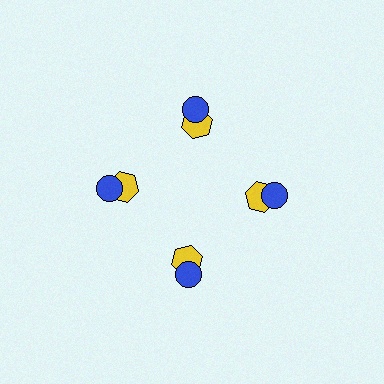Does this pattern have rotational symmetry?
Yes, this pattern has 4-fold rotational symmetry. It looks the same after rotating 90 degrees around the center.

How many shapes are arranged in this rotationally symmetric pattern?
There are 8 shapes, arranged in 4 groups of 2.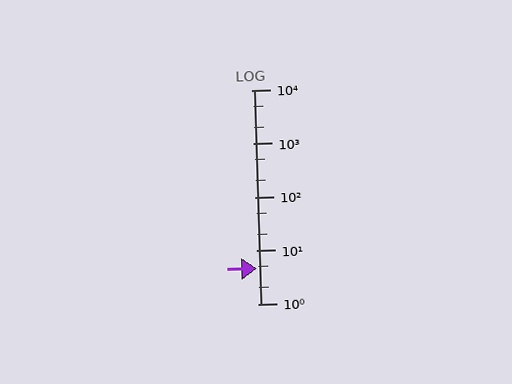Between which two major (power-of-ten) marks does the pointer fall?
The pointer is between 1 and 10.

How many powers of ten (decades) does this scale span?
The scale spans 4 decades, from 1 to 10000.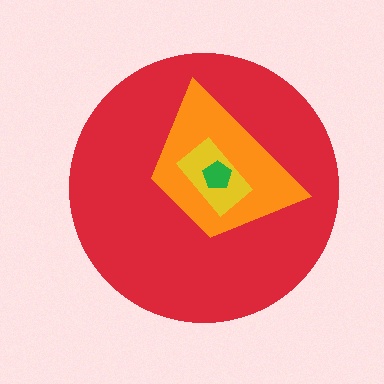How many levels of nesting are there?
4.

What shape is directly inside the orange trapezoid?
The yellow rectangle.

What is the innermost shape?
The green pentagon.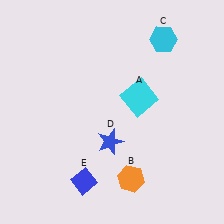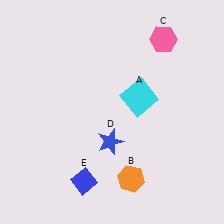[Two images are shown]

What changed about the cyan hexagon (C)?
In Image 1, C is cyan. In Image 2, it changed to pink.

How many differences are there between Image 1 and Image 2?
There is 1 difference between the two images.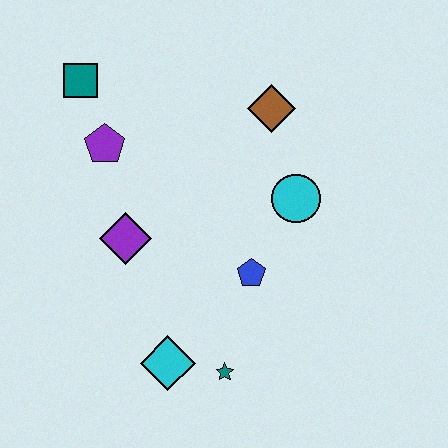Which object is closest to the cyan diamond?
The teal star is closest to the cyan diamond.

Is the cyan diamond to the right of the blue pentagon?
No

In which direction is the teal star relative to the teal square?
The teal star is below the teal square.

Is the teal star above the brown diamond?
No